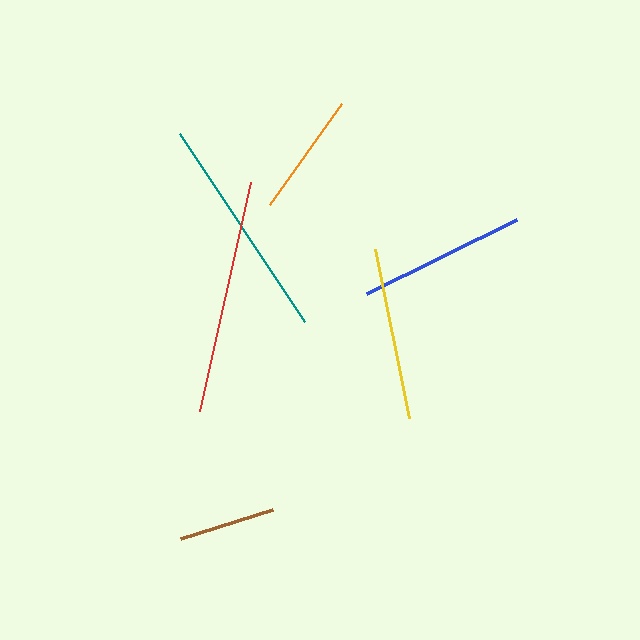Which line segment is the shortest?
The brown line is the shortest at approximately 97 pixels.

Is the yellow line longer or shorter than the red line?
The red line is longer than the yellow line.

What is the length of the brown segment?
The brown segment is approximately 97 pixels long.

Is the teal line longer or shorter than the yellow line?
The teal line is longer than the yellow line.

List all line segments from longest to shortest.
From longest to shortest: red, teal, yellow, blue, orange, brown.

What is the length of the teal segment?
The teal segment is approximately 226 pixels long.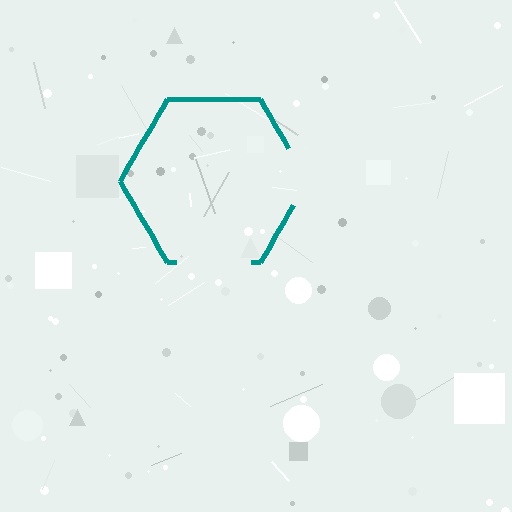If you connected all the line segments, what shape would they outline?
They would outline a hexagon.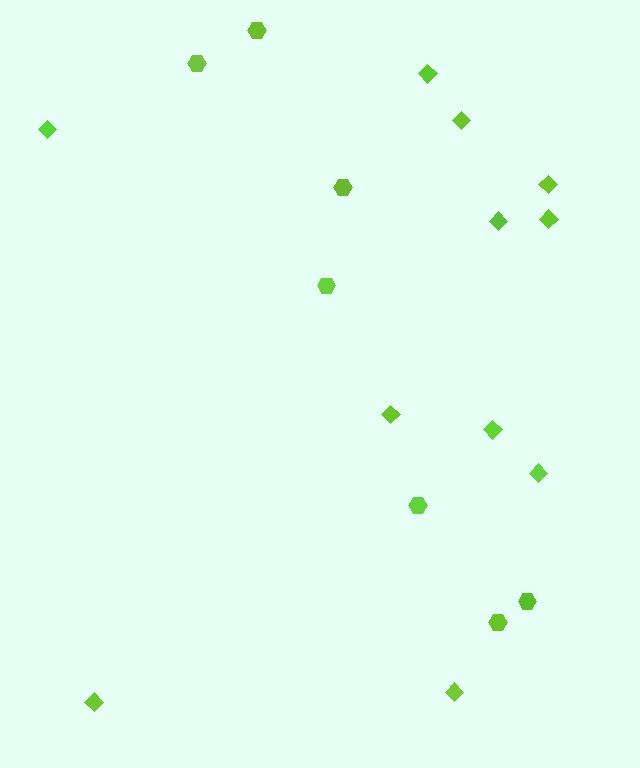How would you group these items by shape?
There are 2 groups: one group of hexagons (7) and one group of diamonds (11).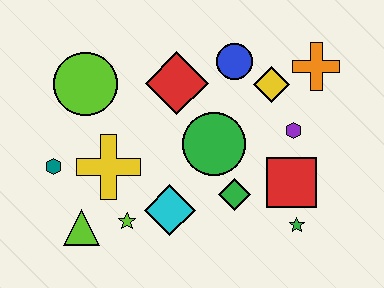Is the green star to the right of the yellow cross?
Yes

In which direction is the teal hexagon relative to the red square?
The teal hexagon is to the left of the red square.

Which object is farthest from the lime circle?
The green star is farthest from the lime circle.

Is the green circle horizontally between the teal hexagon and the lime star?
No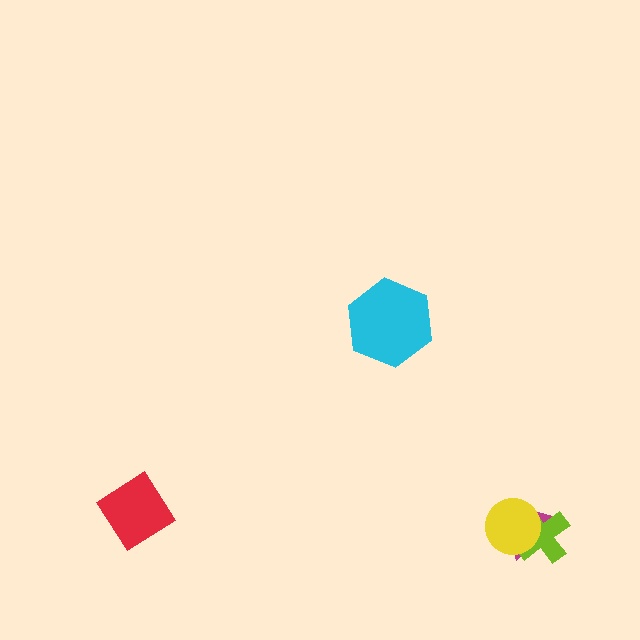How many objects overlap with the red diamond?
0 objects overlap with the red diamond.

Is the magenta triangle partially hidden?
Yes, it is partially covered by another shape.